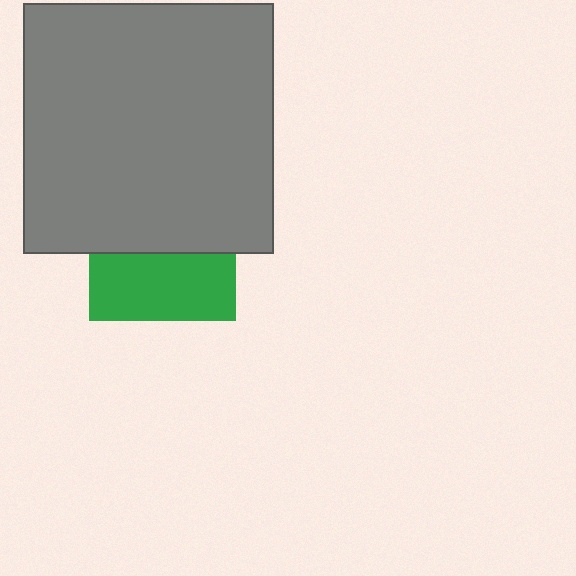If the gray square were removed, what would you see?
You would see the complete green square.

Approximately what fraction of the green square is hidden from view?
Roughly 54% of the green square is hidden behind the gray square.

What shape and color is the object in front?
The object in front is a gray square.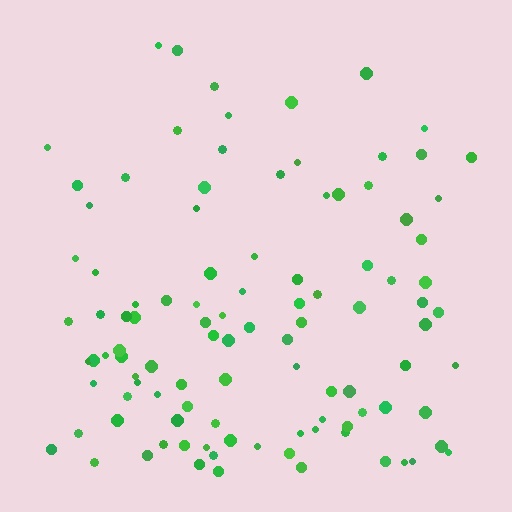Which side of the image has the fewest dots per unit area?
The top.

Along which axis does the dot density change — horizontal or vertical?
Vertical.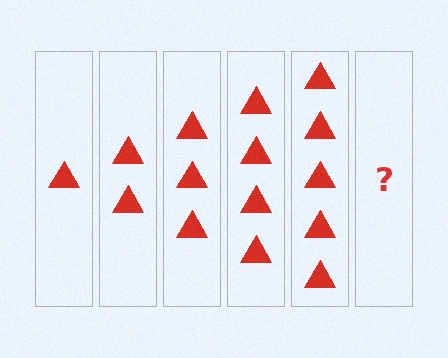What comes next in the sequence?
The next element should be 6 triangles.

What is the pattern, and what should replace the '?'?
The pattern is that each step adds one more triangle. The '?' should be 6 triangles.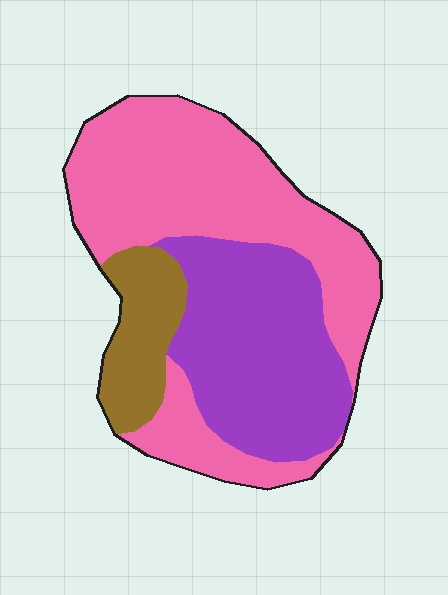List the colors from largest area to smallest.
From largest to smallest: pink, purple, brown.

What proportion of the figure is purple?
Purple covers 35% of the figure.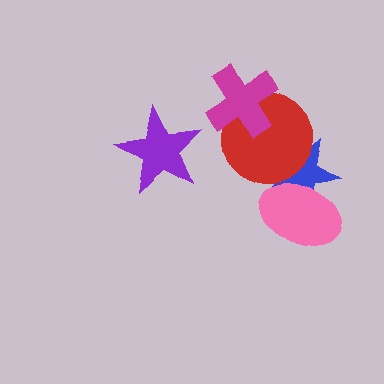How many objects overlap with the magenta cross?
1 object overlaps with the magenta cross.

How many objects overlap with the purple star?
0 objects overlap with the purple star.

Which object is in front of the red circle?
The magenta cross is in front of the red circle.